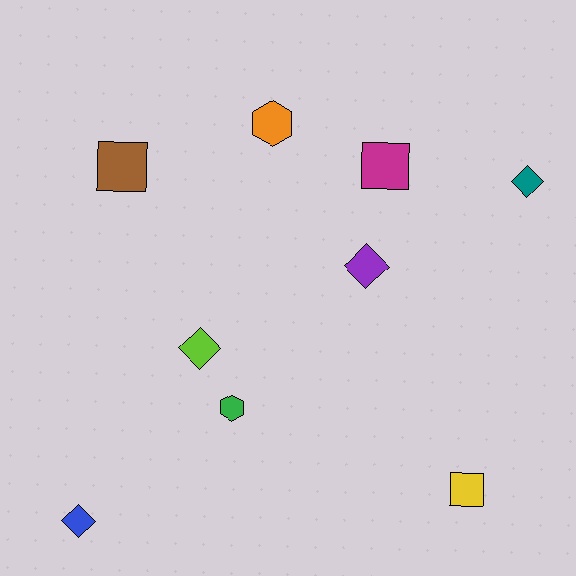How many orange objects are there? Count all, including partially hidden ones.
There is 1 orange object.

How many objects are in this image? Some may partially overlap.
There are 9 objects.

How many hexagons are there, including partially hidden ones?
There are 2 hexagons.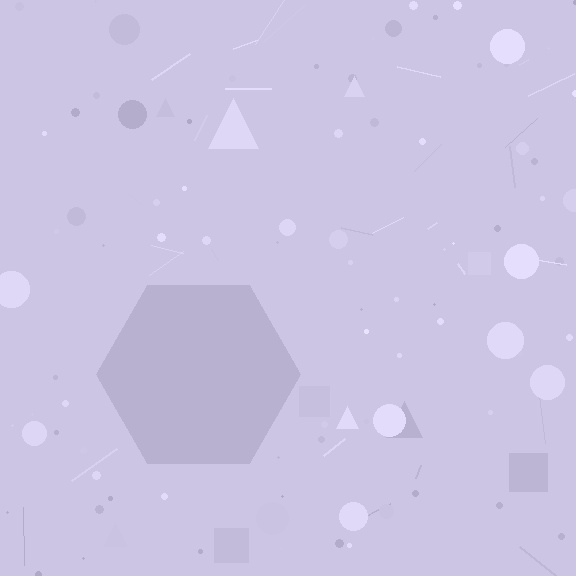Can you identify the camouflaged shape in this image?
The camouflaged shape is a hexagon.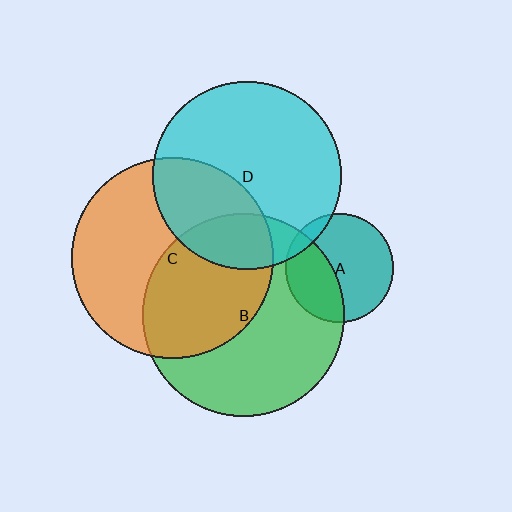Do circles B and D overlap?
Yes.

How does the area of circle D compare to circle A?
Approximately 3.0 times.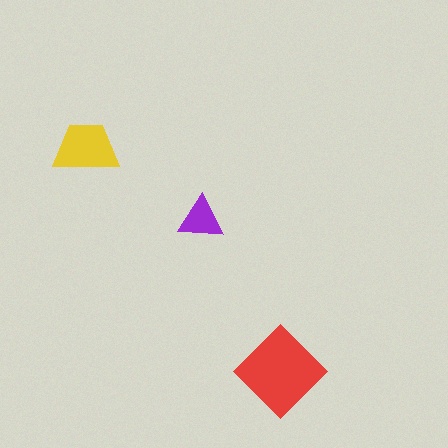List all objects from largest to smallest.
The red diamond, the yellow trapezoid, the purple triangle.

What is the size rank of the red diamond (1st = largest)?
1st.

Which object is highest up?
The yellow trapezoid is topmost.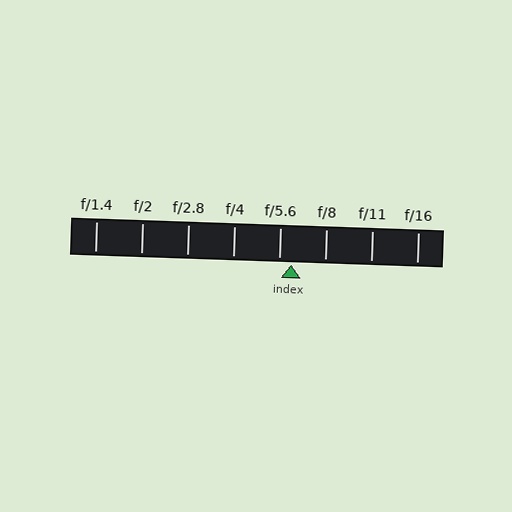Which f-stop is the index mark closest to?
The index mark is closest to f/5.6.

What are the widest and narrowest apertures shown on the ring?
The widest aperture shown is f/1.4 and the narrowest is f/16.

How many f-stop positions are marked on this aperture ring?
There are 8 f-stop positions marked.